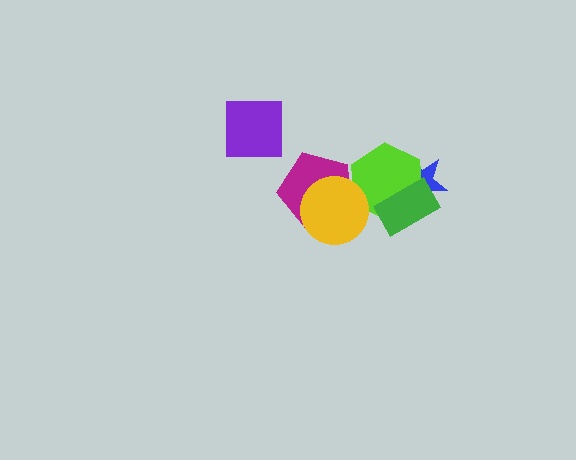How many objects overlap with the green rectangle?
2 objects overlap with the green rectangle.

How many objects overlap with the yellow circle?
2 objects overlap with the yellow circle.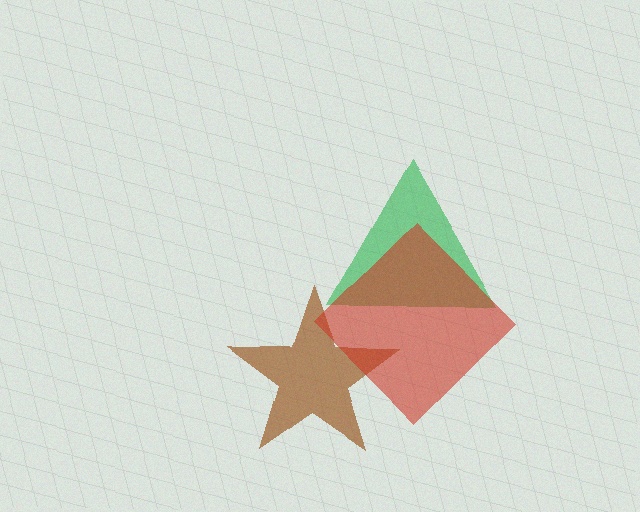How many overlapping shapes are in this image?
There are 3 overlapping shapes in the image.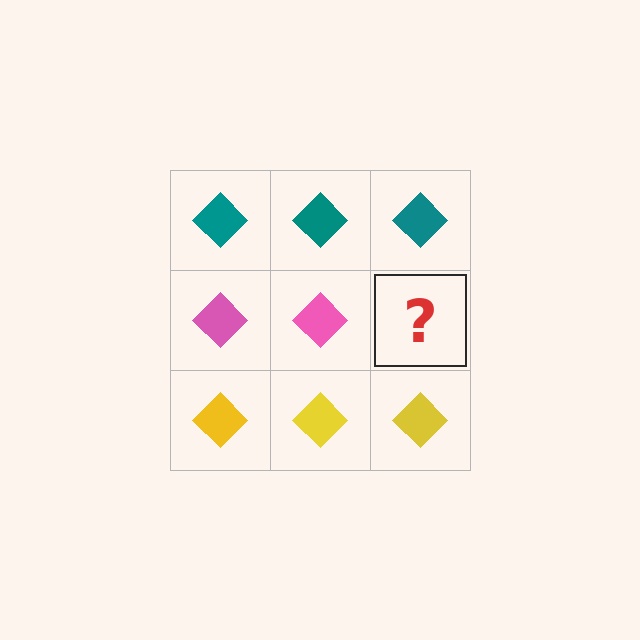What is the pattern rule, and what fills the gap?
The rule is that each row has a consistent color. The gap should be filled with a pink diamond.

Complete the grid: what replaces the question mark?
The question mark should be replaced with a pink diamond.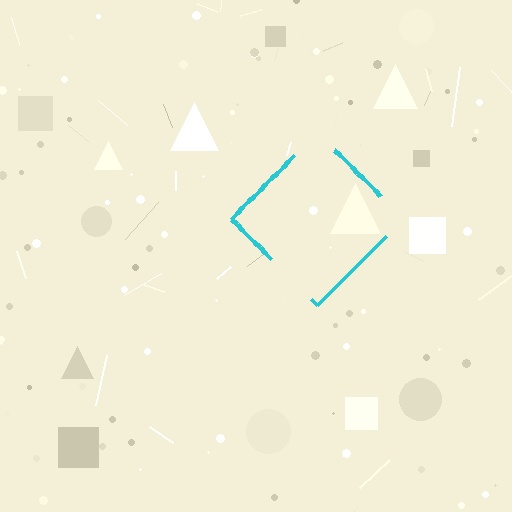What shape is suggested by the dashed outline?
The dashed outline suggests a diamond.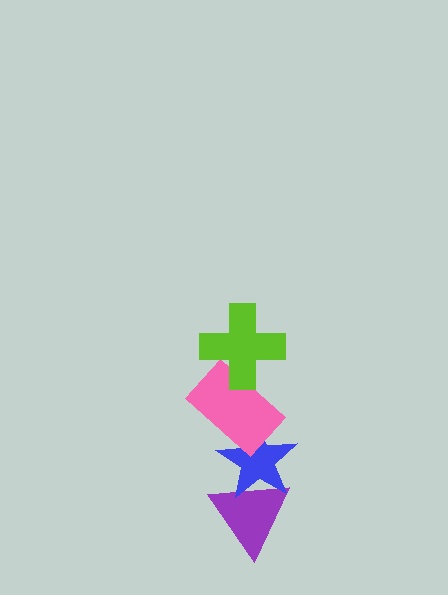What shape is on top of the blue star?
The pink rectangle is on top of the blue star.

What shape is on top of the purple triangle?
The blue star is on top of the purple triangle.